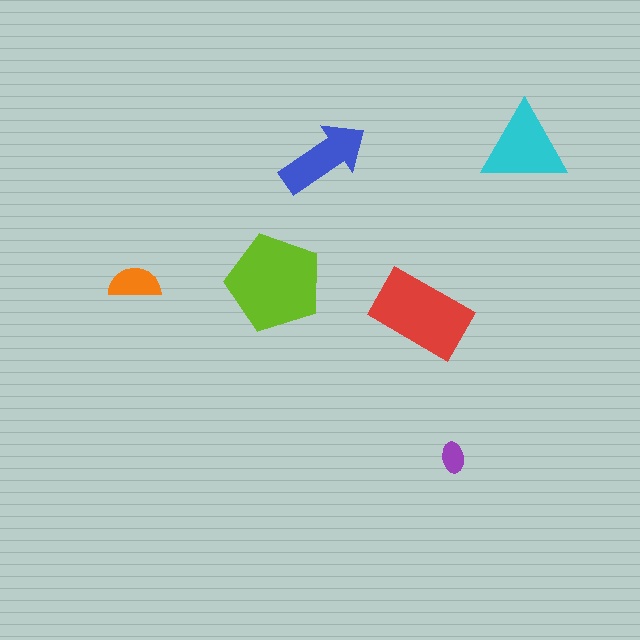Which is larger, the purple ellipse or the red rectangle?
The red rectangle.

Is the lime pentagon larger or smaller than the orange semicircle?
Larger.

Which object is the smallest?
The purple ellipse.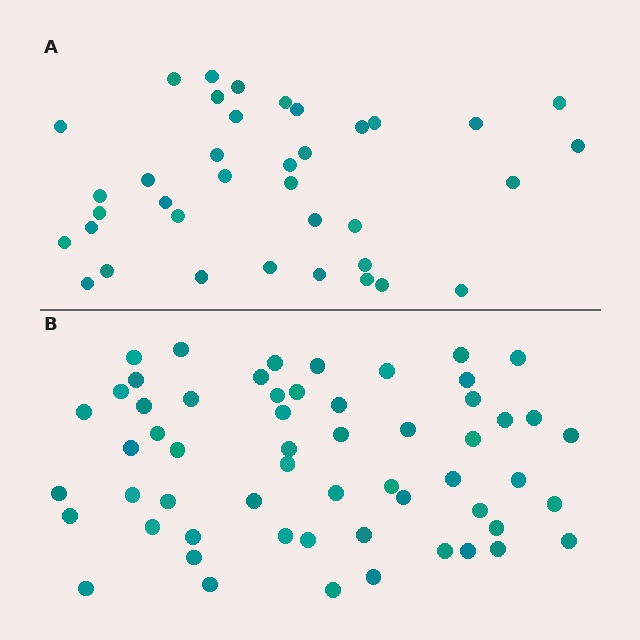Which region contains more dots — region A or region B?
Region B (the bottom region) has more dots.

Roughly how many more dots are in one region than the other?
Region B has approximately 20 more dots than region A.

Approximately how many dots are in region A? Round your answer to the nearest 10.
About 40 dots. (The exact count is 37, which rounds to 40.)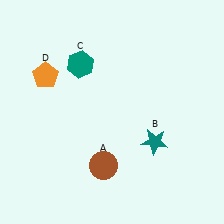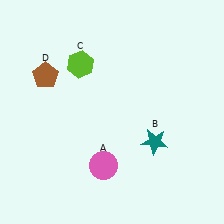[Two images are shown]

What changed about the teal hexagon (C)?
In Image 1, C is teal. In Image 2, it changed to lime.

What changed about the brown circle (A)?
In Image 1, A is brown. In Image 2, it changed to pink.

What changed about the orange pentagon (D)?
In Image 1, D is orange. In Image 2, it changed to brown.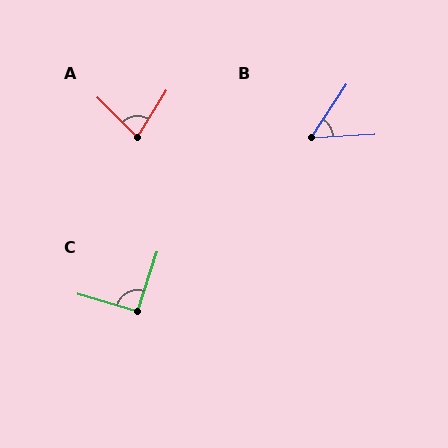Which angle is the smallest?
B, at approximately 53 degrees.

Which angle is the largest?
C, at approximately 91 degrees.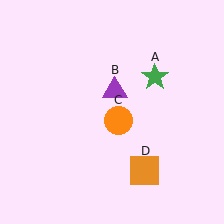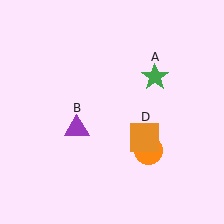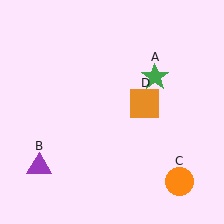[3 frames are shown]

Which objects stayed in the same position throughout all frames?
Green star (object A) remained stationary.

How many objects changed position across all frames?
3 objects changed position: purple triangle (object B), orange circle (object C), orange square (object D).